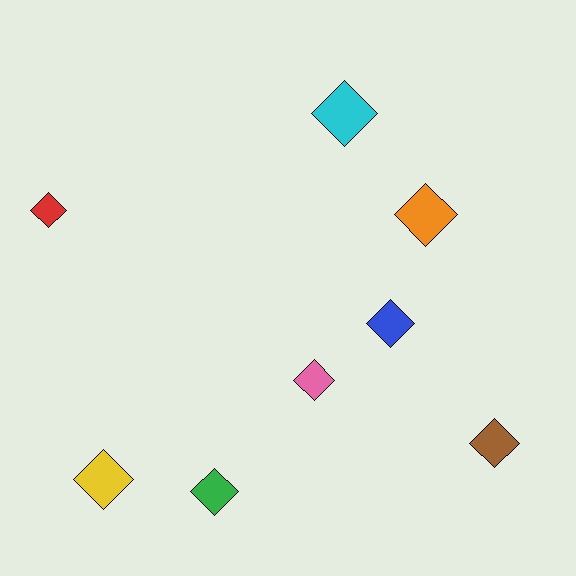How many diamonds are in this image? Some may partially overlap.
There are 8 diamonds.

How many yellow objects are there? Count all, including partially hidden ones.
There is 1 yellow object.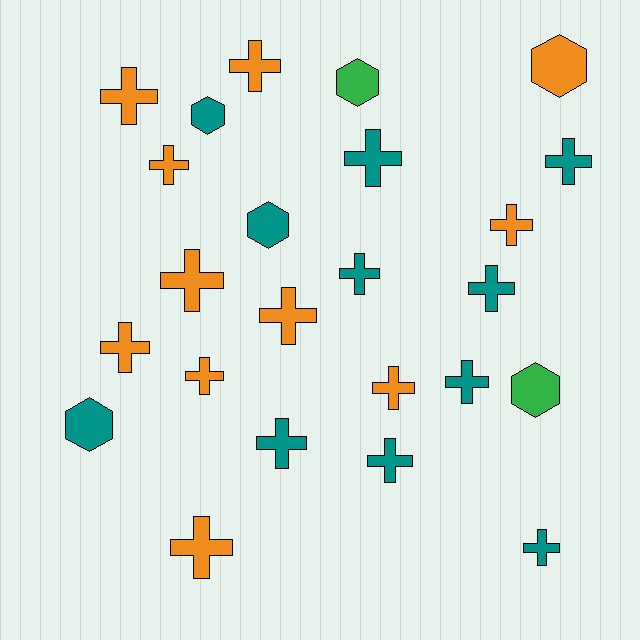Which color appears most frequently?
Orange, with 11 objects.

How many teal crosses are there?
There are 8 teal crosses.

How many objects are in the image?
There are 24 objects.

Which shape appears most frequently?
Cross, with 18 objects.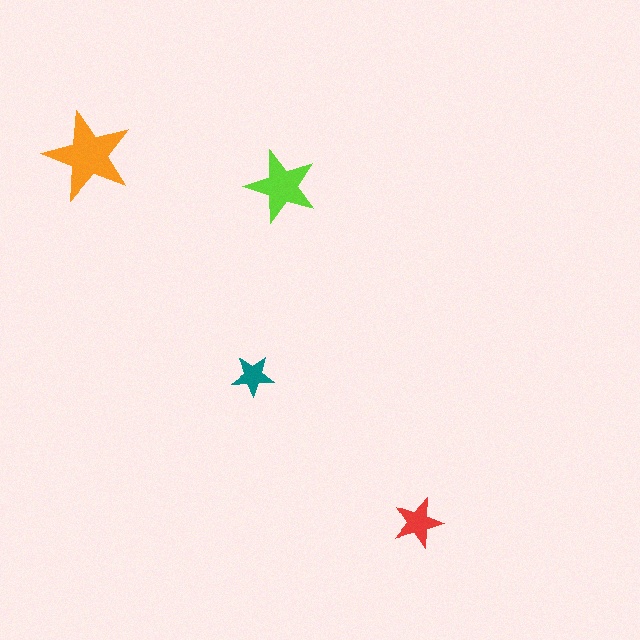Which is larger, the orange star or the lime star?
The orange one.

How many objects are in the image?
There are 4 objects in the image.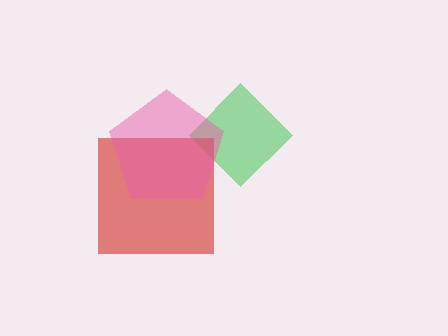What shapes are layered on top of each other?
The layered shapes are: a green diamond, a red square, a pink pentagon.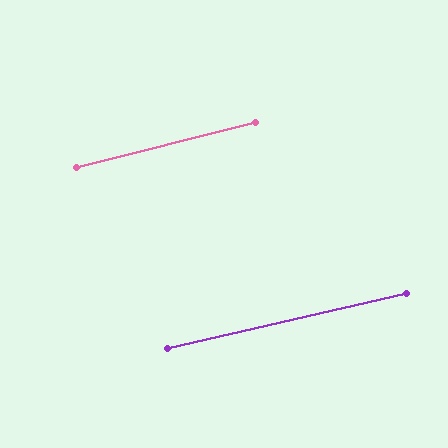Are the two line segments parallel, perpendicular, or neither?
Parallel — their directions differ by only 1.2°.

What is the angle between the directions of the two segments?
Approximately 1 degree.